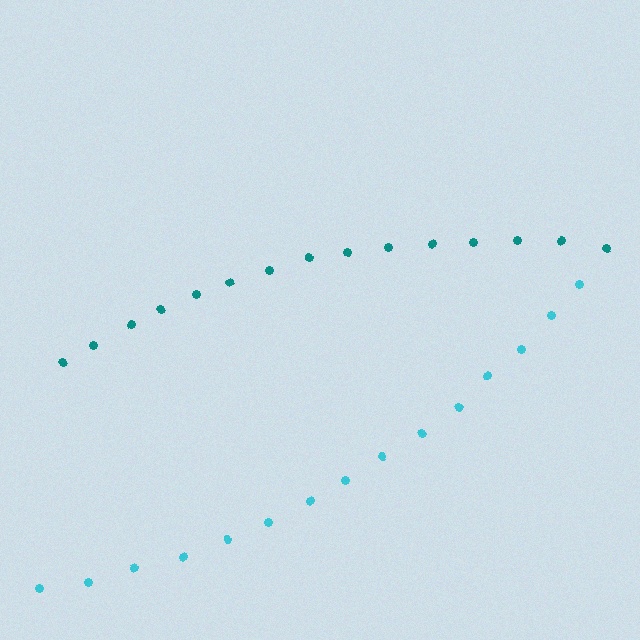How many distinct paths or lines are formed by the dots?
There are 2 distinct paths.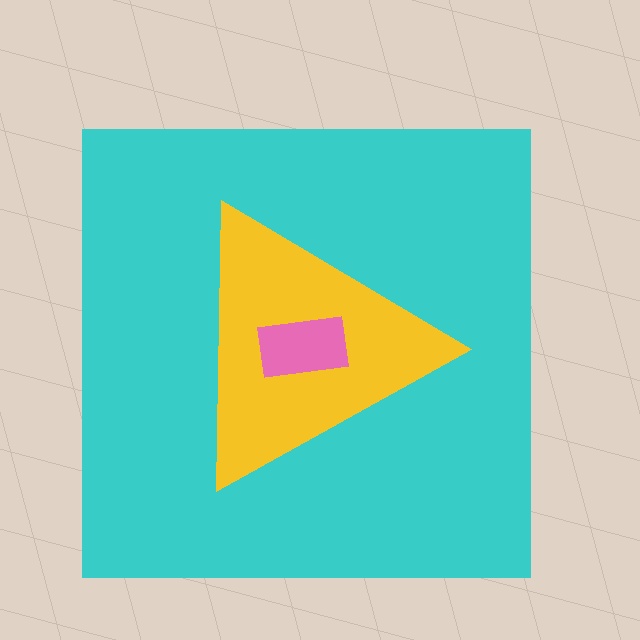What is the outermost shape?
The cyan square.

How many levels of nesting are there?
3.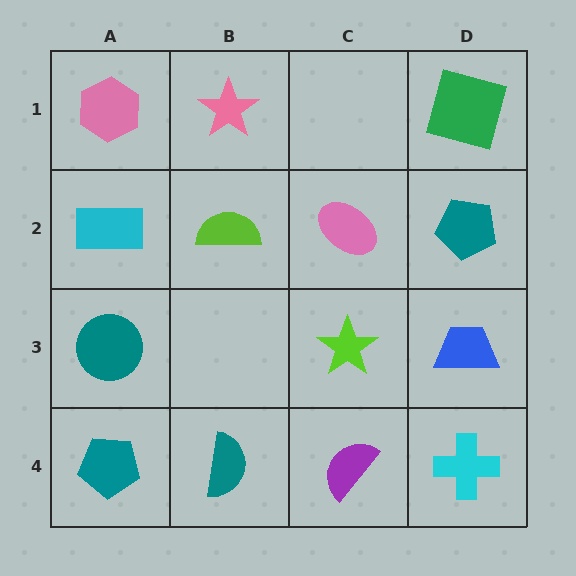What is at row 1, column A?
A pink hexagon.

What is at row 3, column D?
A blue trapezoid.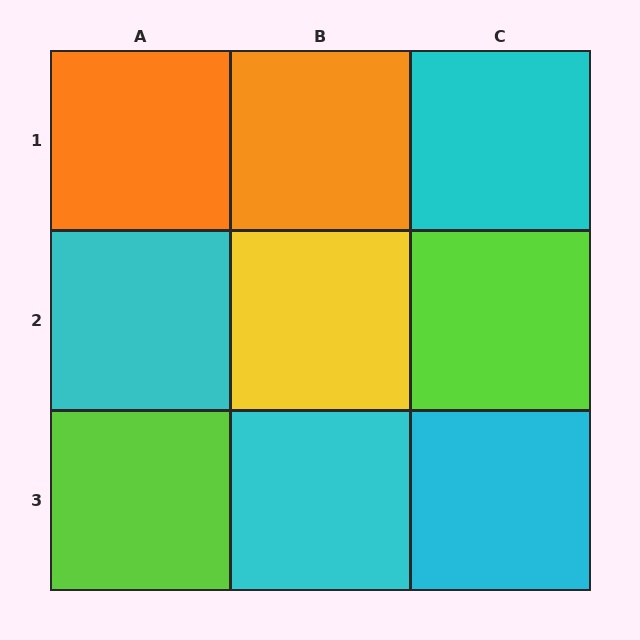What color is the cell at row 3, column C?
Cyan.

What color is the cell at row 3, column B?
Cyan.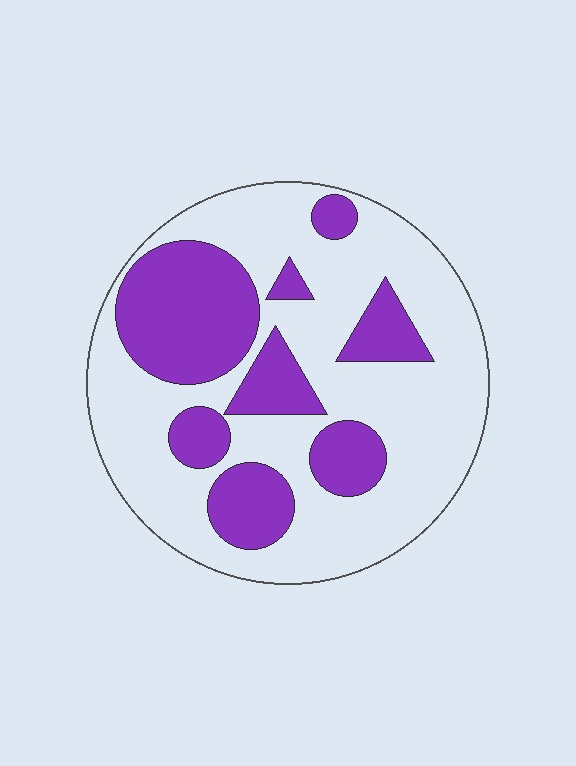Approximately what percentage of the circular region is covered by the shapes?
Approximately 35%.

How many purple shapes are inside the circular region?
8.